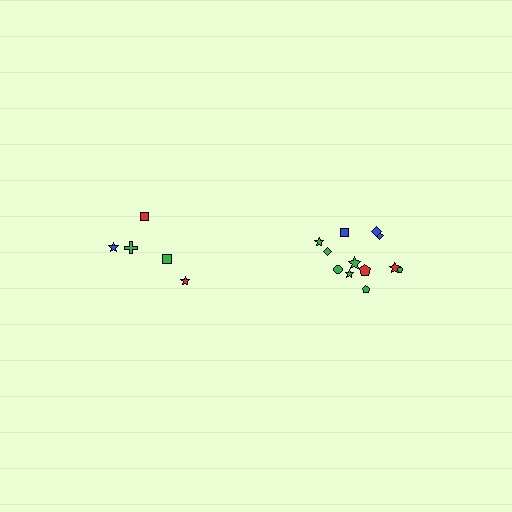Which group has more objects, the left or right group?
The right group.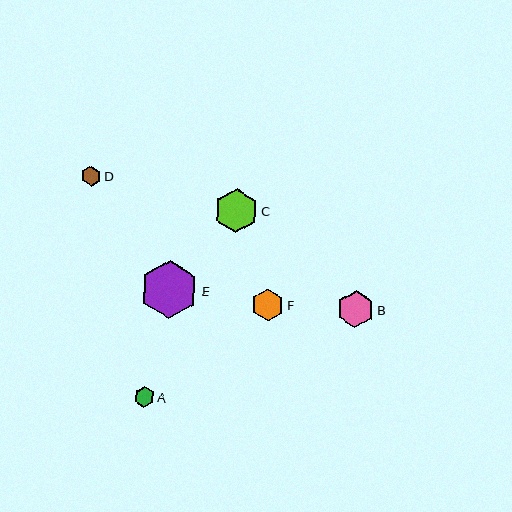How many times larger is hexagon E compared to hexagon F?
Hexagon E is approximately 1.8 times the size of hexagon F.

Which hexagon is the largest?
Hexagon E is the largest with a size of approximately 58 pixels.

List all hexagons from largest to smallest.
From largest to smallest: E, C, B, F, A, D.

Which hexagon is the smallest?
Hexagon D is the smallest with a size of approximately 19 pixels.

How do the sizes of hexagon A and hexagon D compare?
Hexagon A and hexagon D are approximately the same size.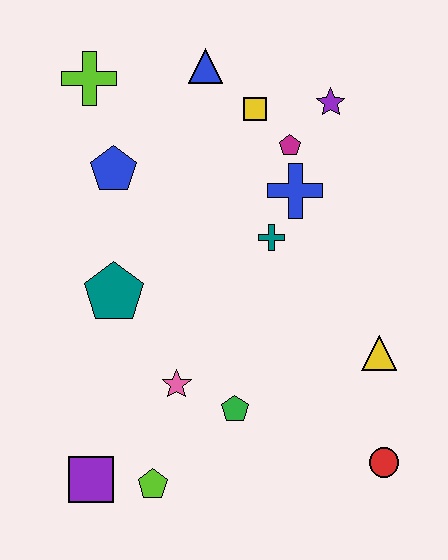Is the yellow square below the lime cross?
Yes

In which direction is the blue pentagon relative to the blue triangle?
The blue pentagon is below the blue triangle.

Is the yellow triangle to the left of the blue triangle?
No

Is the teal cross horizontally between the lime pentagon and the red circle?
Yes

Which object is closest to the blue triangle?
The yellow square is closest to the blue triangle.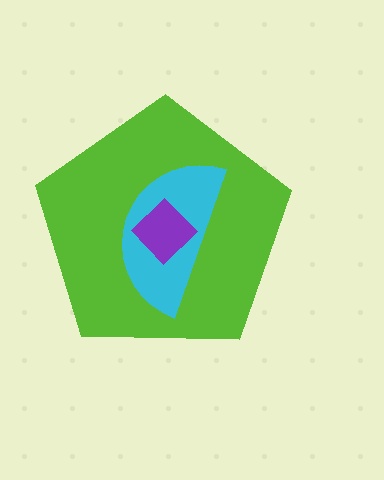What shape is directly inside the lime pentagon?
The cyan semicircle.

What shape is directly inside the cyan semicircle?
The purple diamond.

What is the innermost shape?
The purple diamond.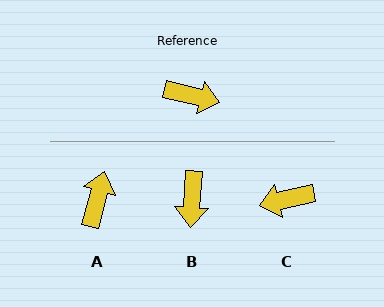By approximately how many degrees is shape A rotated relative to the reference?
Approximately 89 degrees counter-clockwise.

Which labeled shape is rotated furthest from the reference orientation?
C, about 153 degrees away.